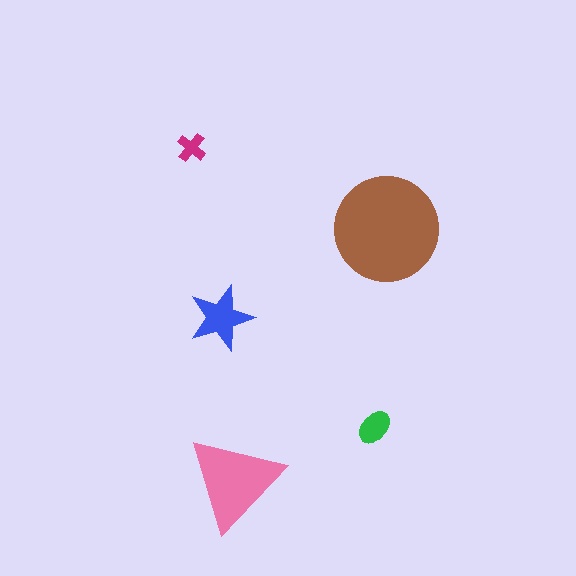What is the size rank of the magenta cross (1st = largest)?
5th.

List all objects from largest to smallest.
The brown circle, the pink triangle, the blue star, the green ellipse, the magenta cross.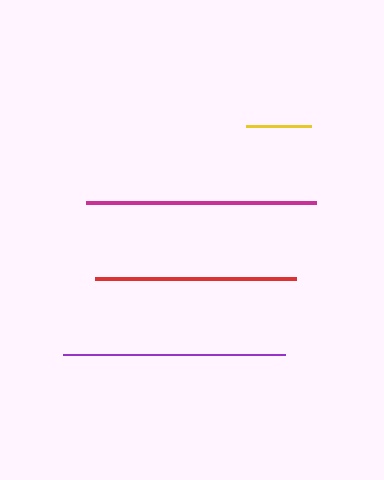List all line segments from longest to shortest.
From longest to shortest: magenta, purple, red, yellow.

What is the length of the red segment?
The red segment is approximately 201 pixels long.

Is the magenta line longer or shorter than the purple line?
The magenta line is longer than the purple line.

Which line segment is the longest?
The magenta line is the longest at approximately 230 pixels.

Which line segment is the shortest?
The yellow line is the shortest at approximately 65 pixels.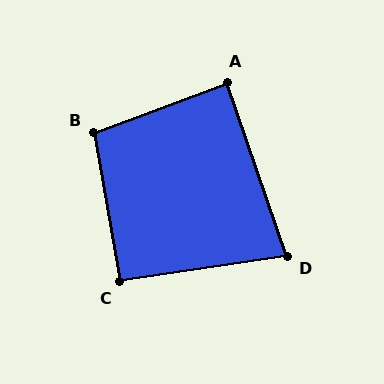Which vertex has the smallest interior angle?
D, at approximately 80 degrees.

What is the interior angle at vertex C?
Approximately 91 degrees (approximately right).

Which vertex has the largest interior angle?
B, at approximately 100 degrees.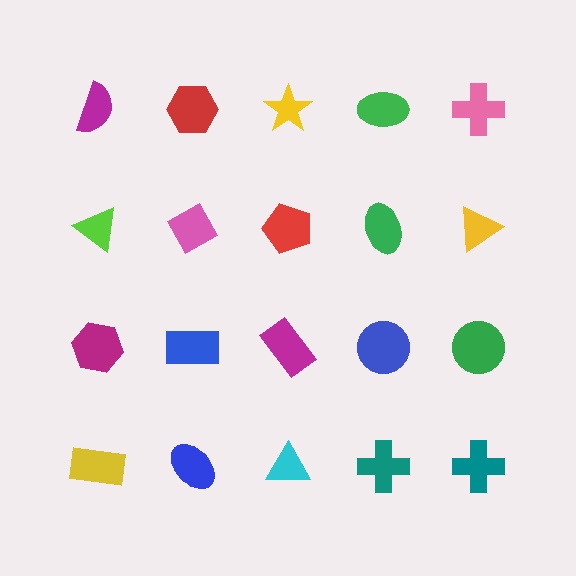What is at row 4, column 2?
A blue ellipse.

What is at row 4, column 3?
A cyan triangle.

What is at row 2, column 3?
A red pentagon.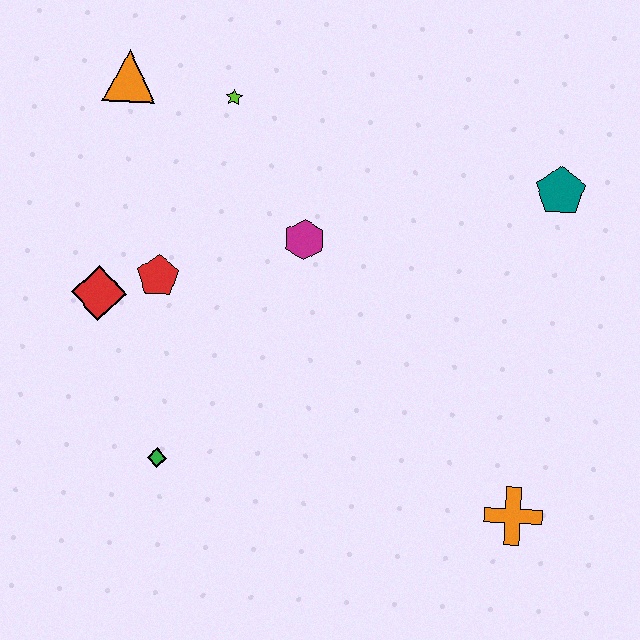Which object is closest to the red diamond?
The red pentagon is closest to the red diamond.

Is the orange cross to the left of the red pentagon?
No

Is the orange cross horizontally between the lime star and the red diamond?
No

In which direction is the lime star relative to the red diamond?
The lime star is above the red diamond.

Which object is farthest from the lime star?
The orange cross is farthest from the lime star.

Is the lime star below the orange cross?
No